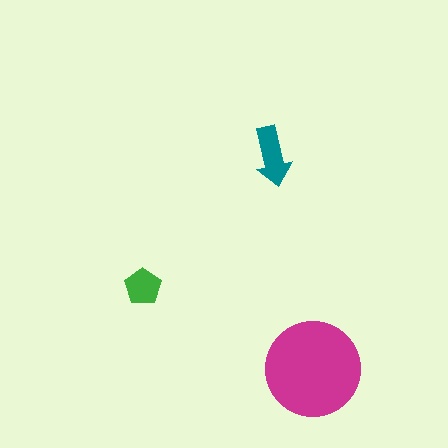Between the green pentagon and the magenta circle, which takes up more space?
The magenta circle.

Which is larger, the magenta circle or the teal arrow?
The magenta circle.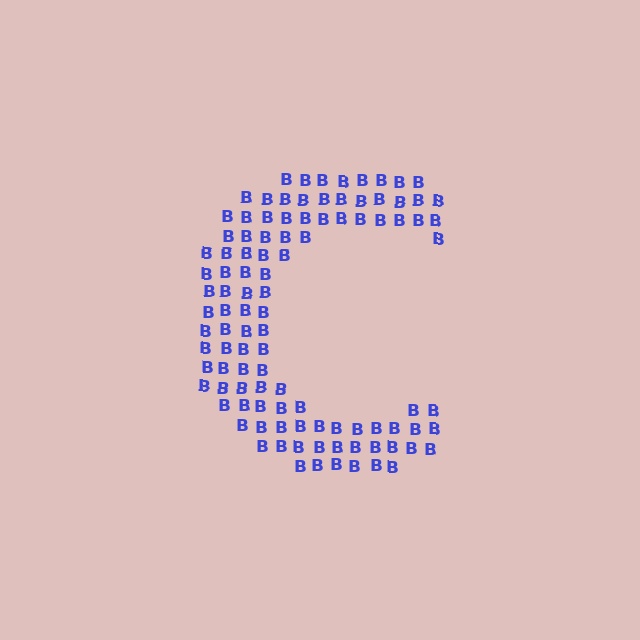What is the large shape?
The large shape is the letter C.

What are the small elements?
The small elements are letter B's.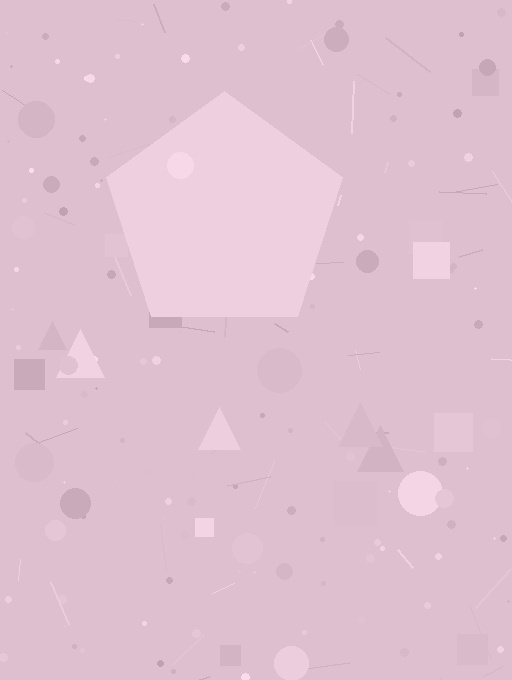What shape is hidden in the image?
A pentagon is hidden in the image.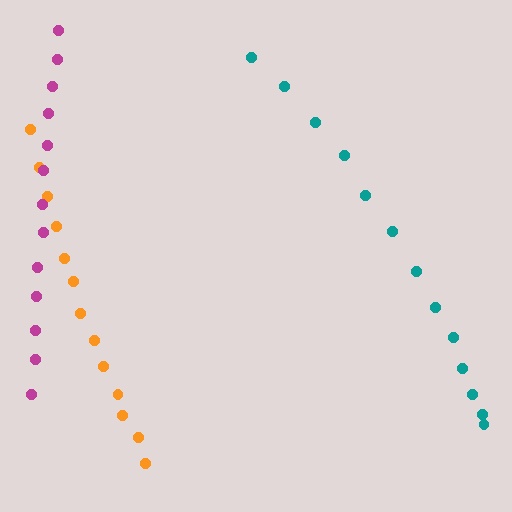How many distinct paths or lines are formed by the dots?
There are 3 distinct paths.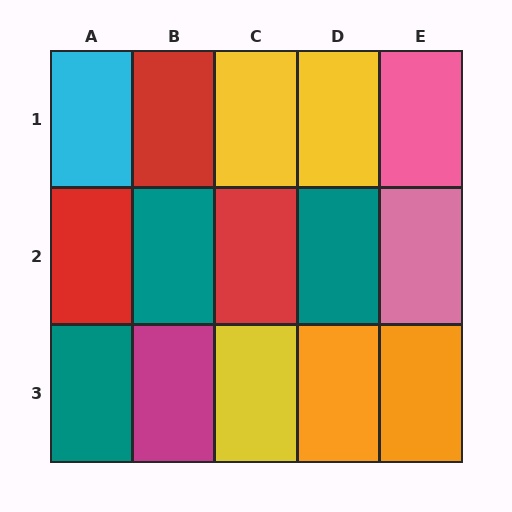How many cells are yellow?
3 cells are yellow.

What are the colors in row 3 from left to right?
Teal, magenta, yellow, orange, orange.